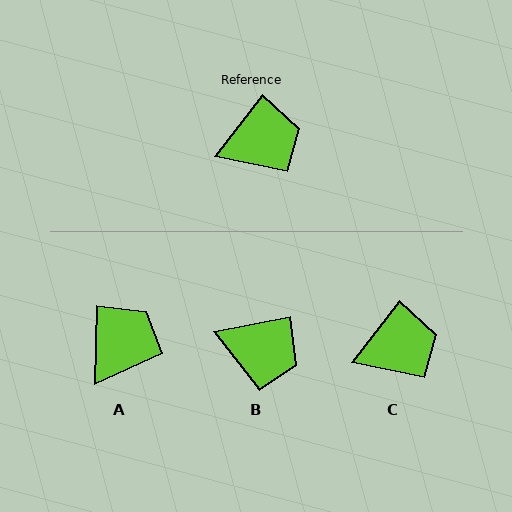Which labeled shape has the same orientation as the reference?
C.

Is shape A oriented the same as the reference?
No, it is off by about 36 degrees.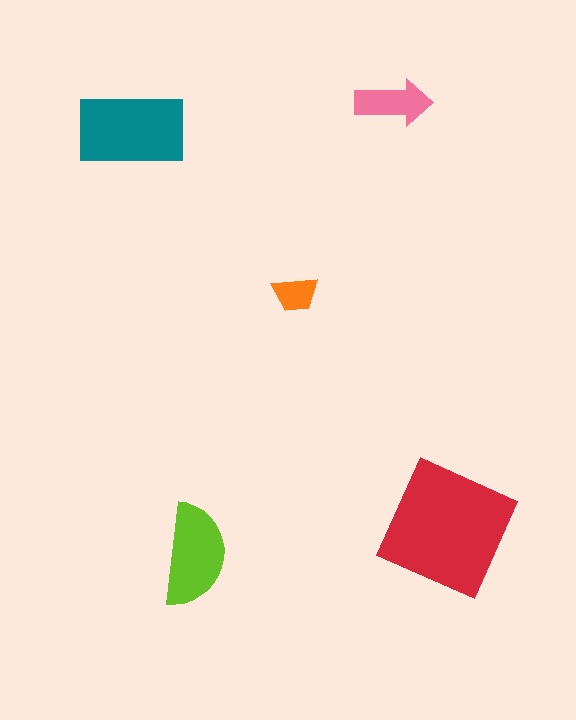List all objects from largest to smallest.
The red square, the teal rectangle, the lime semicircle, the pink arrow, the orange trapezoid.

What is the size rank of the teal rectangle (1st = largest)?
2nd.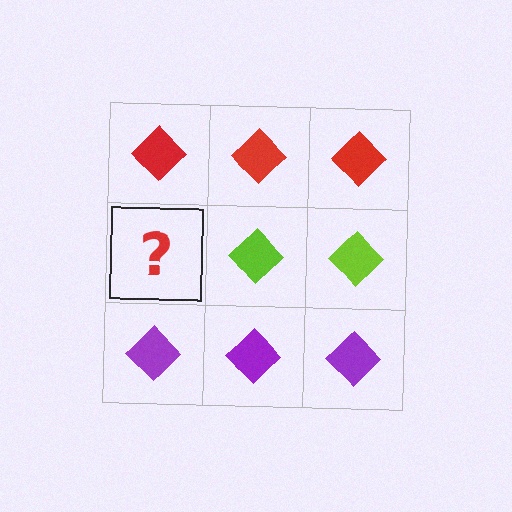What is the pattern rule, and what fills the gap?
The rule is that each row has a consistent color. The gap should be filled with a lime diamond.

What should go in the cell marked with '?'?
The missing cell should contain a lime diamond.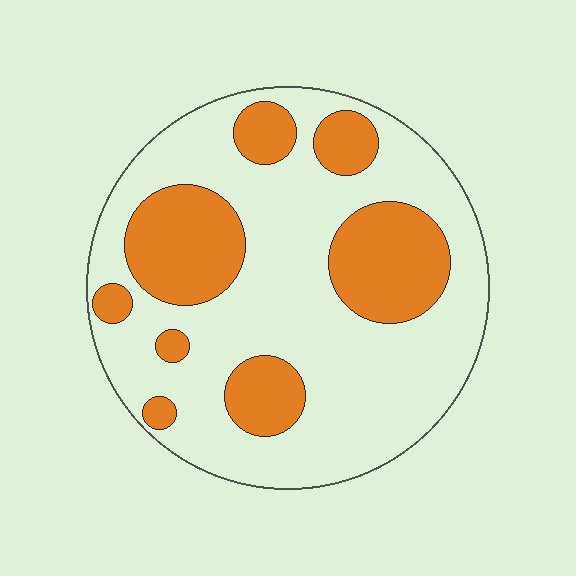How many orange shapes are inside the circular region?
8.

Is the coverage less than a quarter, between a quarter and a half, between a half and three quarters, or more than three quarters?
Between a quarter and a half.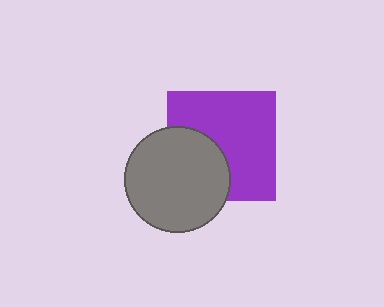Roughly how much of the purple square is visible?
Most of it is visible (roughly 65%).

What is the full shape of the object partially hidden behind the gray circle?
The partially hidden object is a purple square.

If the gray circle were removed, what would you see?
You would see the complete purple square.